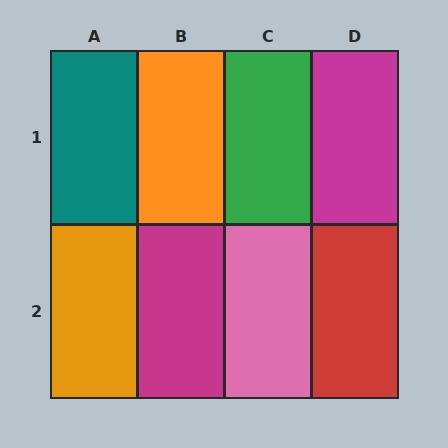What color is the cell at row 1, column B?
Orange.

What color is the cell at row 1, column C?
Green.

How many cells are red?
1 cell is red.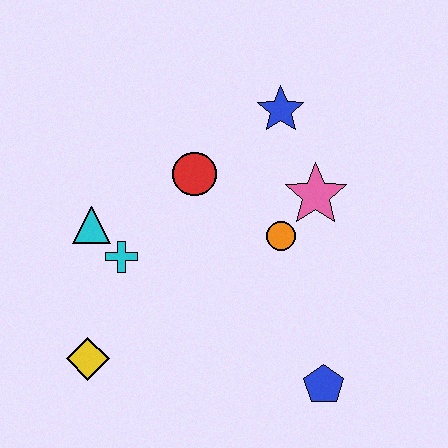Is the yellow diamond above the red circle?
No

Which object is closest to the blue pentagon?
The orange circle is closest to the blue pentagon.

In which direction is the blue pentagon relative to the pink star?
The blue pentagon is below the pink star.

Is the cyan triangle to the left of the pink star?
Yes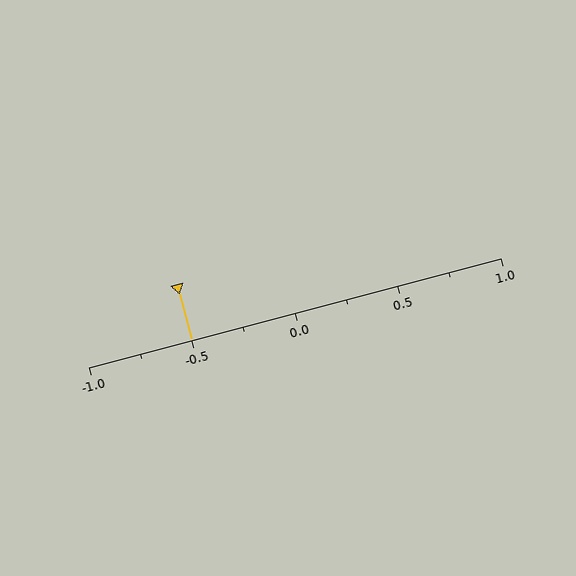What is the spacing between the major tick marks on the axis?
The major ticks are spaced 0.5 apart.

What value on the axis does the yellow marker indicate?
The marker indicates approximately -0.5.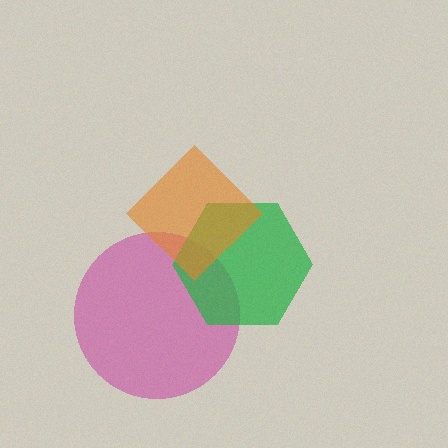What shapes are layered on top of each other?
The layered shapes are: a magenta circle, a green hexagon, an orange diamond.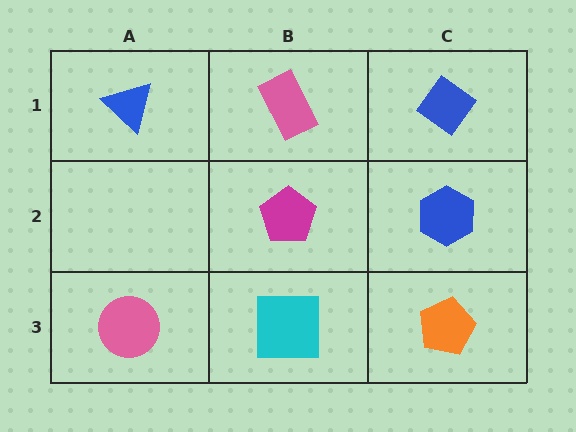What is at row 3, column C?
An orange pentagon.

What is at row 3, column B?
A cyan square.